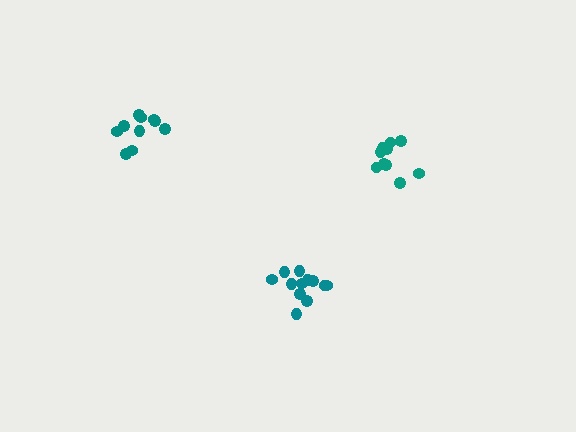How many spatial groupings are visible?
There are 3 spatial groupings.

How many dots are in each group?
Group 1: 10 dots, Group 2: 12 dots, Group 3: 10 dots (32 total).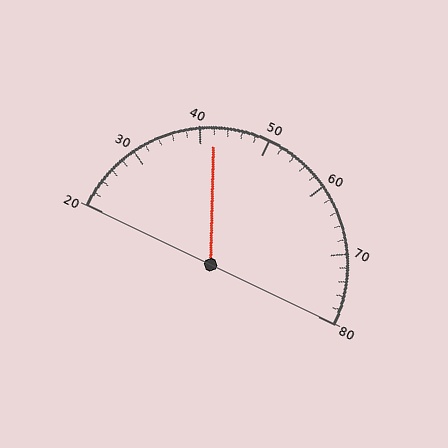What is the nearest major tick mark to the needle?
The nearest major tick mark is 40.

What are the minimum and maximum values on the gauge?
The gauge ranges from 20 to 80.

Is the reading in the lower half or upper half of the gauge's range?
The reading is in the lower half of the range (20 to 80).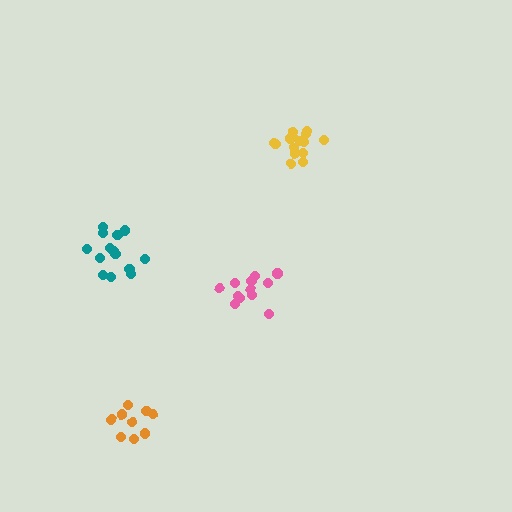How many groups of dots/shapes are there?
There are 4 groups.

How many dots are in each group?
Group 1: 15 dots, Group 2: 14 dots, Group 3: 9 dots, Group 4: 12 dots (50 total).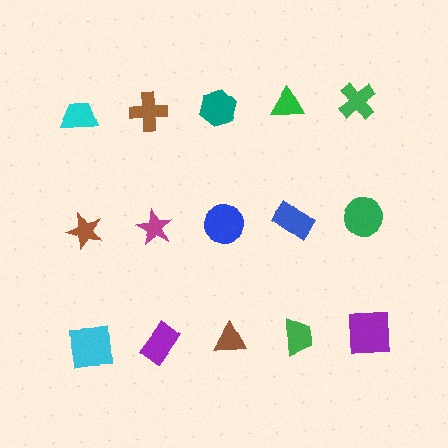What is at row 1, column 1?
A cyan trapezoid.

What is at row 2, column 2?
A magenta star.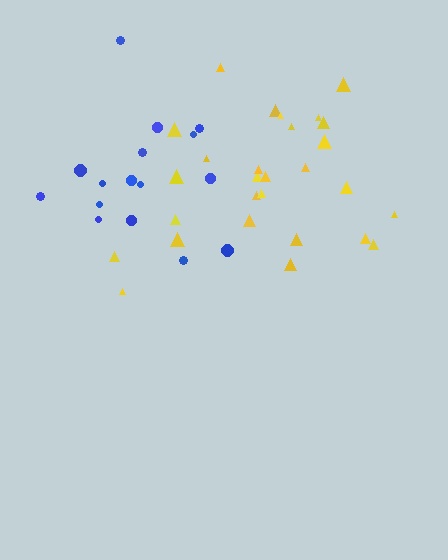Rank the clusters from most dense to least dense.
yellow, blue.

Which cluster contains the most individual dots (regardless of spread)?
Yellow (28).